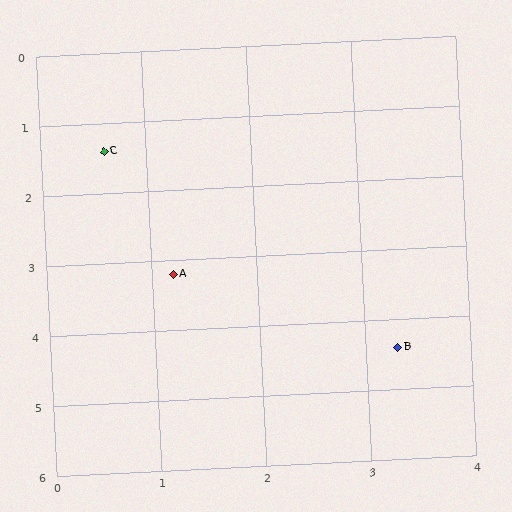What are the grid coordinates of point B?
Point B is at approximately (3.3, 4.4).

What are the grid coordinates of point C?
Point C is at approximately (0.6, 1.4).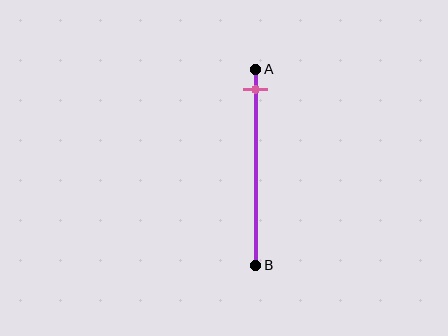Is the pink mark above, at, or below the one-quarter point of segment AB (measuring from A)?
The pink mark is above the one-quarter point of segment AB.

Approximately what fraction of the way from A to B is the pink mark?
The pink mark is approximately 10% of the way from A to B.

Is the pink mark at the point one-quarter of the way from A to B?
No, the mark is at about 10% from A, not at the 25% one-quarter point.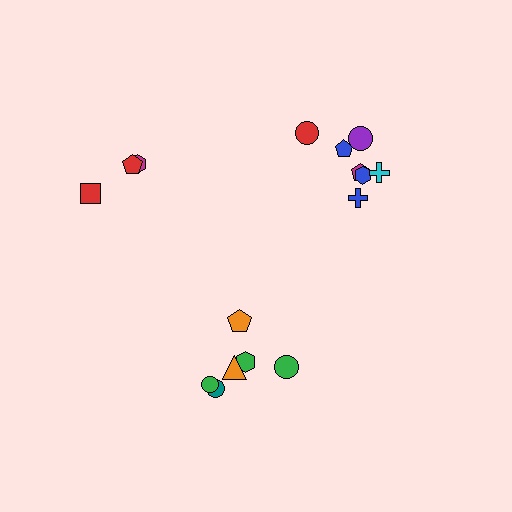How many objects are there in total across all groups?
There are 16 objects.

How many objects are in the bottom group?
There are 6 objects.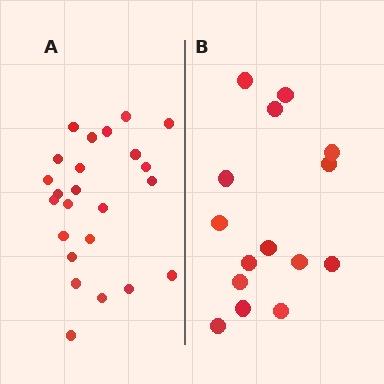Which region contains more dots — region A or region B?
Region A (the left region) has more dots.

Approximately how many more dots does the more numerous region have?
Region A has roughly 8 or so more dots than region B.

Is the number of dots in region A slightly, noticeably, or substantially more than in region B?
Region A has substantially more. The ratio is roughly 1.6 to 1.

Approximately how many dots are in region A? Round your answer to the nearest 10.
About 20 dots. (The exact count is 24, which rounds to 20.)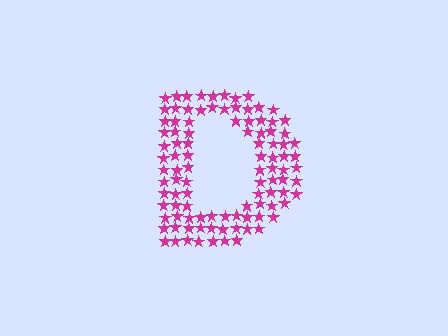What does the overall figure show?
The overall figure shows the letter D.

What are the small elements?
The small elements are stars.